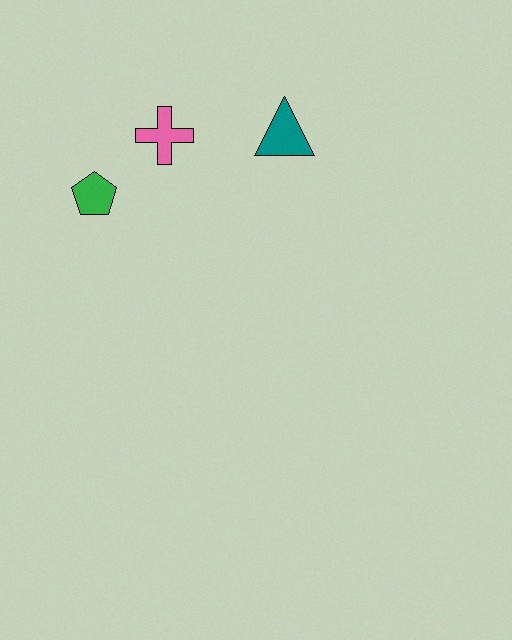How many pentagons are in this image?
There is 1 pentagon.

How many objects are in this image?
There are 3 objects.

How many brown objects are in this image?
There are no brown objects.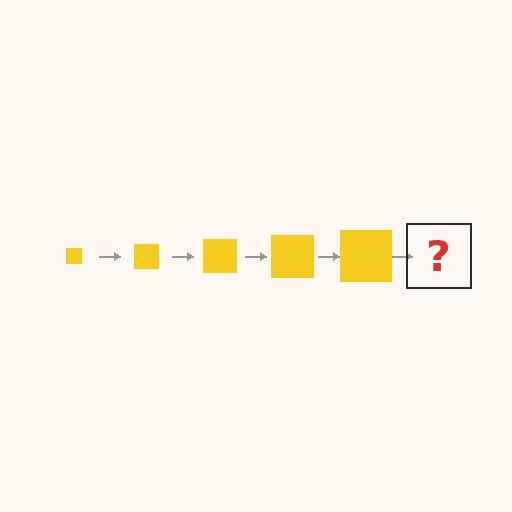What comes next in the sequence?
The next element should be a yellow square, larger than the previous one.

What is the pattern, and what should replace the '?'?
The pattern is that the square gets progressively larger each step. The '?' should be a yellow square, larger than the previous one.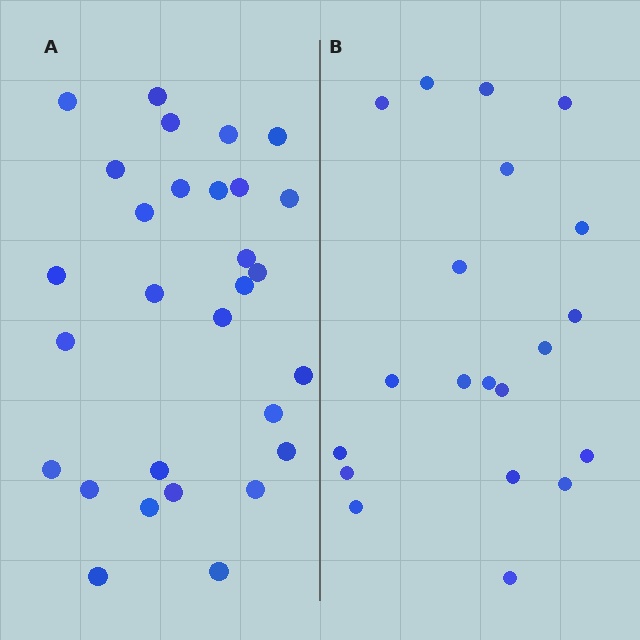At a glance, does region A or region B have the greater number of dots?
Region A (the left region) has more dots.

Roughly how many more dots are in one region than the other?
Region A has roughly 8 or so more dots than region B.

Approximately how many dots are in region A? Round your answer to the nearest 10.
About 30 dots. (The exact count is 29, which rounds to 30.)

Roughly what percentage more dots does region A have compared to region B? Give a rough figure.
About 45% more.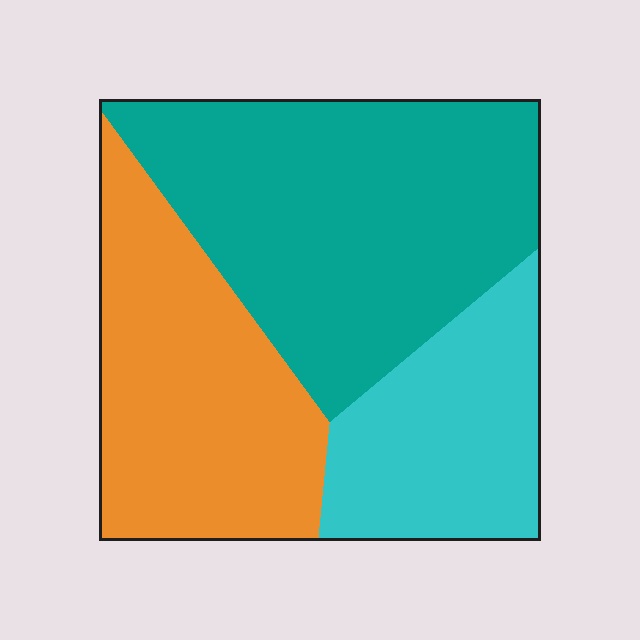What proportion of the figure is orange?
Orange covers around 30% of the figure.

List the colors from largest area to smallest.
From largest to smallest: teal, orange, cyan.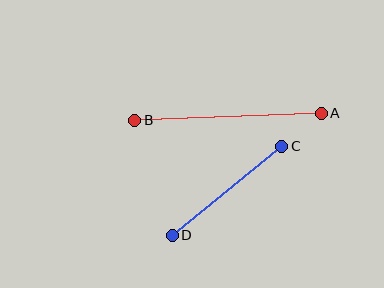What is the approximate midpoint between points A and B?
The midpoint is at approximately (228, 117) pixels.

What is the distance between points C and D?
The distance is approximately 141 pixels.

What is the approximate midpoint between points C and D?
The midpoint is at approximately (227, 191) pixels.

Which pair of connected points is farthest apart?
Points A and B are farthest apart.